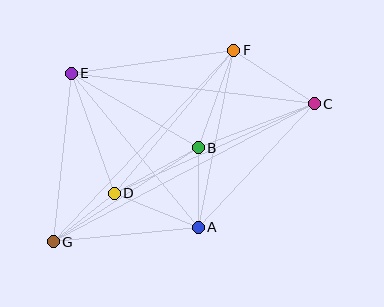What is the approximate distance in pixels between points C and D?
The distance between C and D is approximately 219 pixels.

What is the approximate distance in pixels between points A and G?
The distance between A and G is approximately 146 pixels.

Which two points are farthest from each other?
Points C and G are farthest from each other.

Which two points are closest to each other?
Points D and G are closest to each other.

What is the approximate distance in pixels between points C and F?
The distance between C and F is approximately 97 pixels.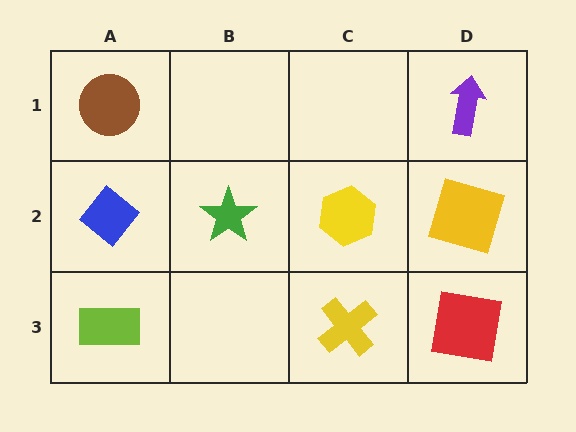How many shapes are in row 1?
2 shapes.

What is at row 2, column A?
A blue diamond.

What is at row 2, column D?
A yellow square.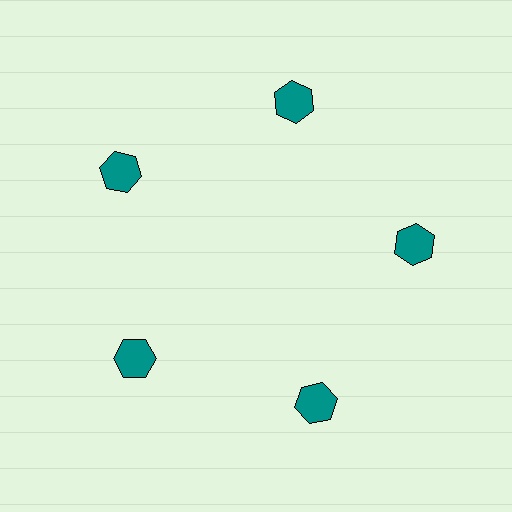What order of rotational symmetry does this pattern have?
This pattern has 5-fold rotational symmetry.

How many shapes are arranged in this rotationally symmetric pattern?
There are 5 shapes, arranged in 5 groups of 1.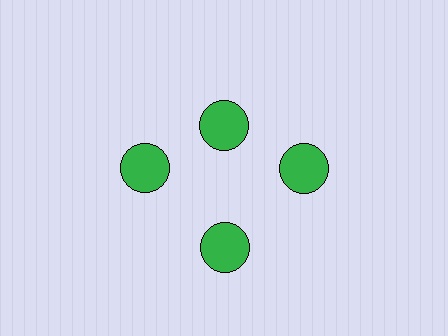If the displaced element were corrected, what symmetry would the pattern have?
It would have 4-fold rotational symmetry — the pattern would map onto itself every 90 degrees.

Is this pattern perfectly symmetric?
No. The 4 green circles are arranged in a ring, but one element near the 12 o'clock position is pulled inward toward the center, breaking the 4-fold rotational symmetry.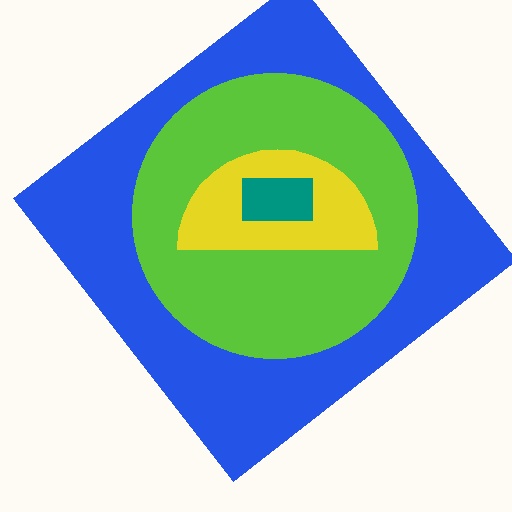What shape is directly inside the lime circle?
The yellow semicircle.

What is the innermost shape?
The teal rectangle.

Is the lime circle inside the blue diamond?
Yes.